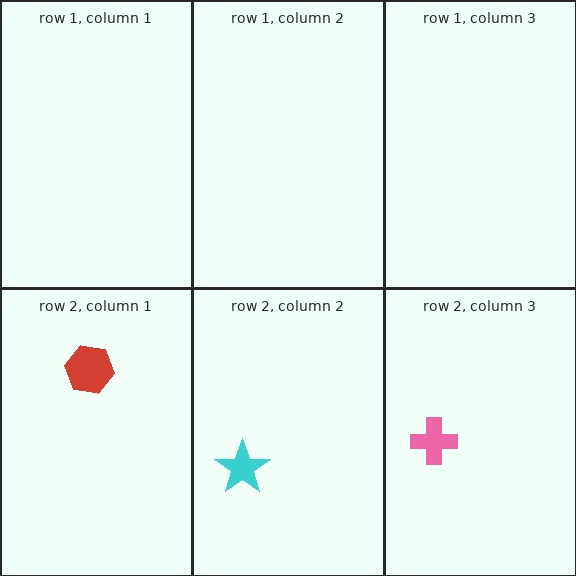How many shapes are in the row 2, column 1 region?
1.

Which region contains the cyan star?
The row 2, column 2 region.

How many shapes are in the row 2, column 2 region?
1.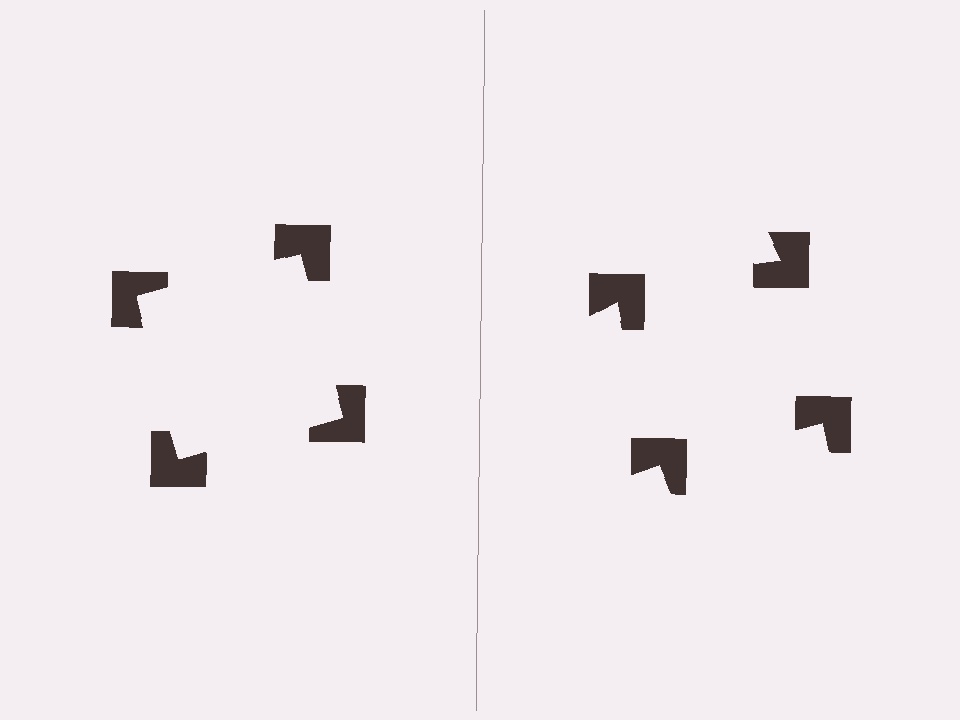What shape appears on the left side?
An illusory square.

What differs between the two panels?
The notched squares are positioned identically on both sides; only the wedge orientations differ. On the left they align to a square; on the right they are misaligned.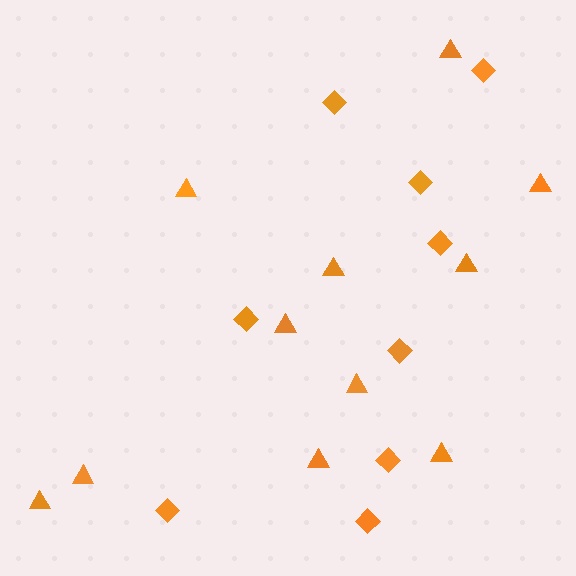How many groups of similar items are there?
There are 2 groups: one group of diamonds (9) and one group of triangles (11).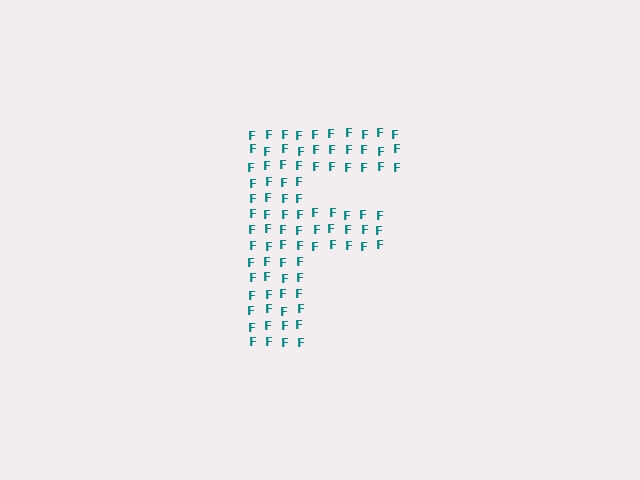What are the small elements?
The small elements are letter F's.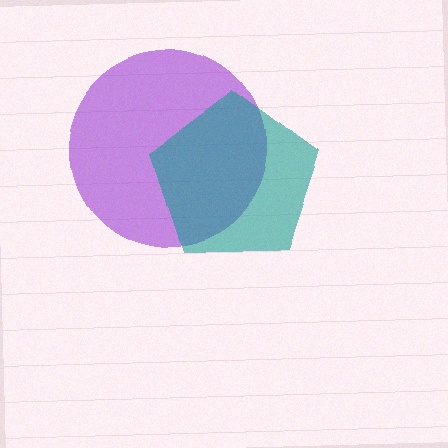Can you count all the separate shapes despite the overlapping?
Yes, there are 2 separate shapes.